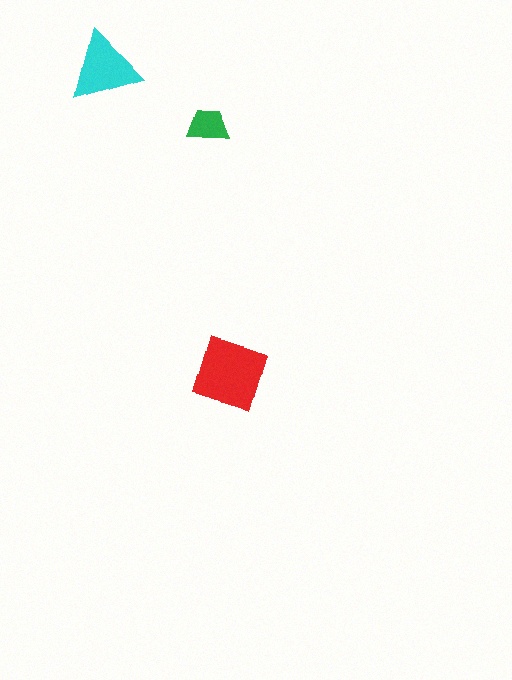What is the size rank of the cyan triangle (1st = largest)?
2nd.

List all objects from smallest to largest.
The green trapezoid, the cyan triangle, the red square.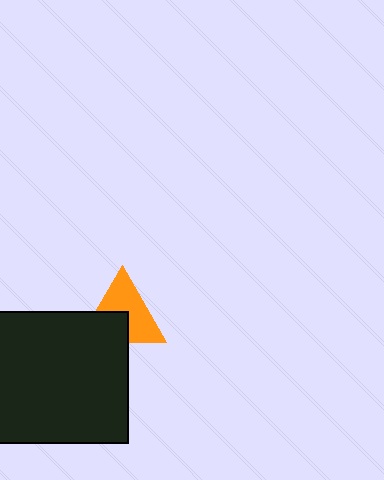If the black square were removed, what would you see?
You would see the complete orange triangle.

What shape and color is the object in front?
The object in front is a black square.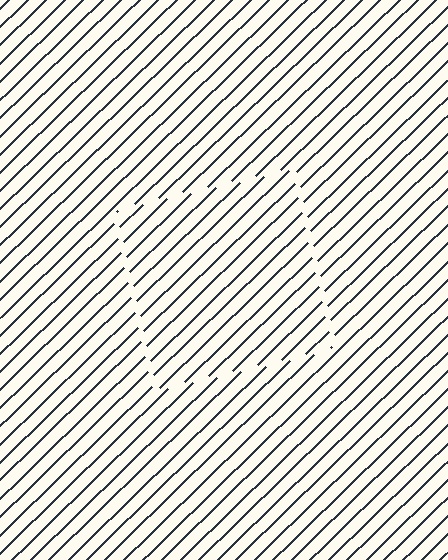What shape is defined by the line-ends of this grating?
An illusory square. The interior of the shape contains the same grating, shifted by half a period — the contour is defined by the phase discontinuity where line-ends from the inner and outer gratings abut.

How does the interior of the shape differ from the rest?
The interior of the shape contains the same grating, shifted by half a period — the contour is defined by the phase discontinuity where line-ends from the inner and outer gratings abut.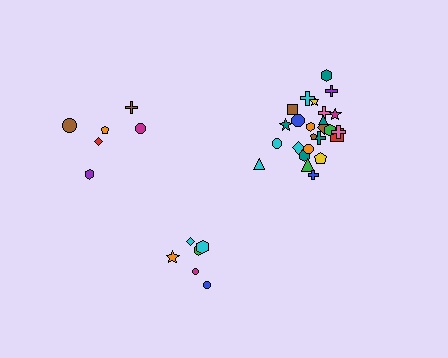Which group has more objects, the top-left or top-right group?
The top-right group.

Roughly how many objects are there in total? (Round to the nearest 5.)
Roughly 35 objects in total.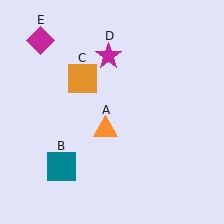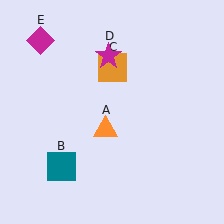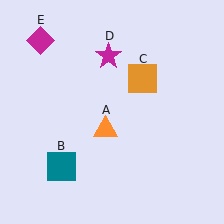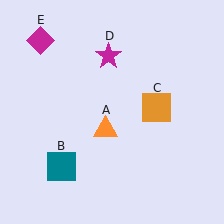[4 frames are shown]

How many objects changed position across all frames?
1 object changed position: orange square (object C).